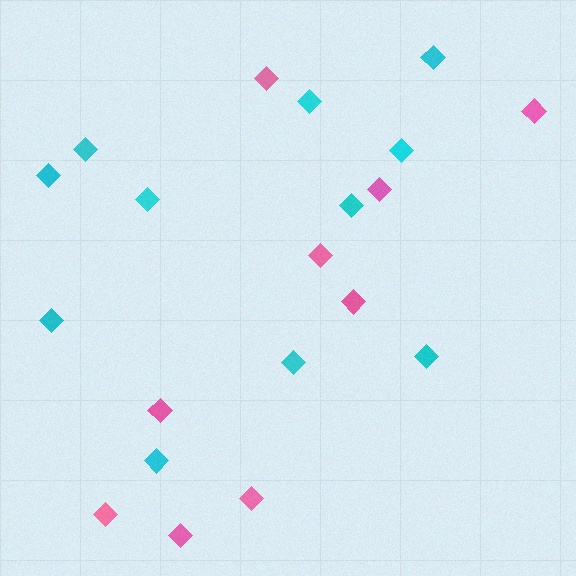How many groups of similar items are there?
There are 2 groups: one group of cyan diamonds (11) and one group of pink diamonds (9).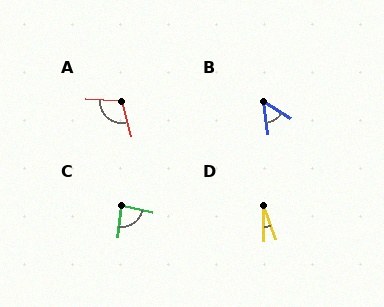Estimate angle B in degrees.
Approximately 51 degrees.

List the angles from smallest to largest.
D (18°), B (51°), C (82°), A (109°).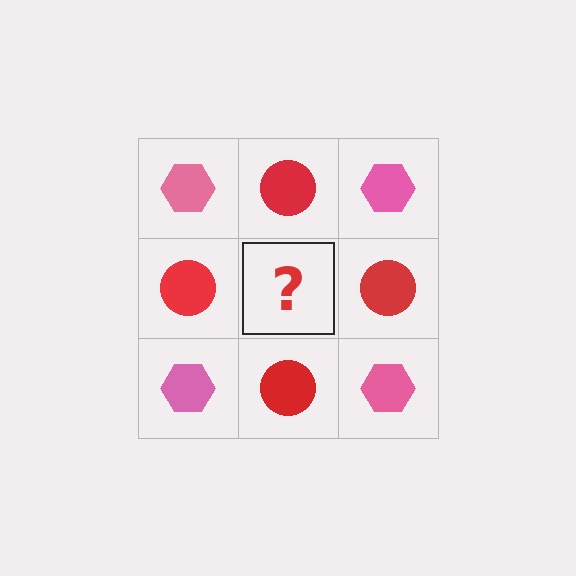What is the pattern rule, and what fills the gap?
The rule is that it alternates pink hexagon and red circle in a checkerboard pattern. The gap should be filled with a pink hexagon.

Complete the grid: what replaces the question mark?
The question mark should be replaced with a pink hexagon.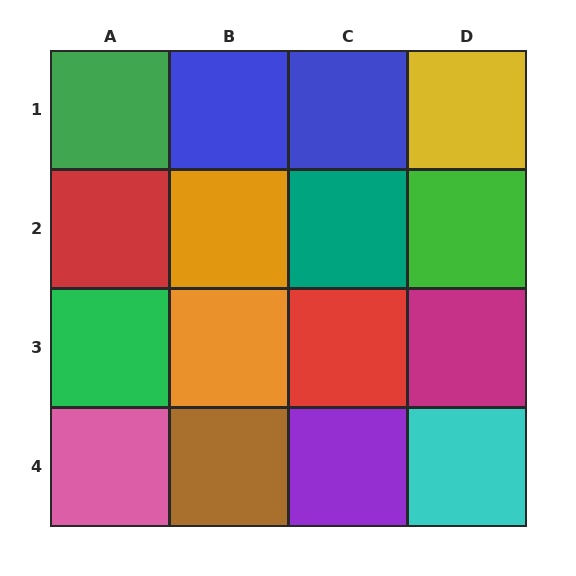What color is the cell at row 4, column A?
Pink.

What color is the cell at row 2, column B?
Orange.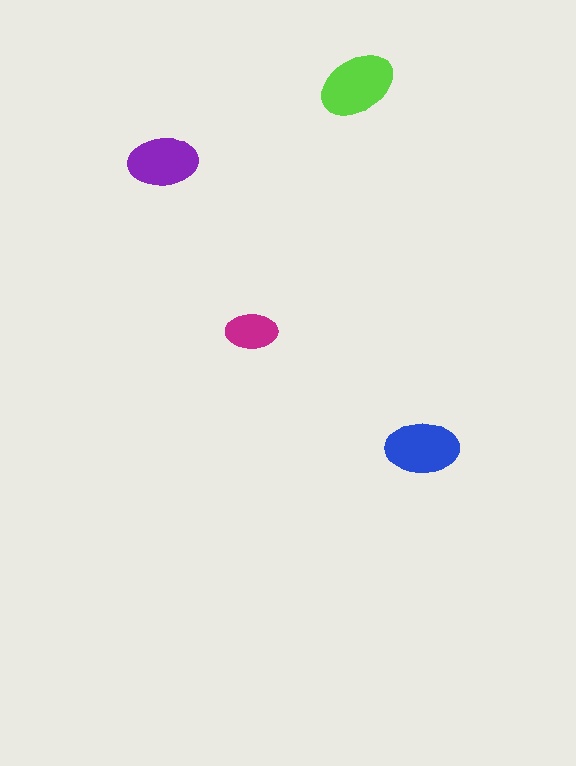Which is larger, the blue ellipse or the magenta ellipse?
The blue one.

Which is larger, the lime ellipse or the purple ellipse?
The lime one.